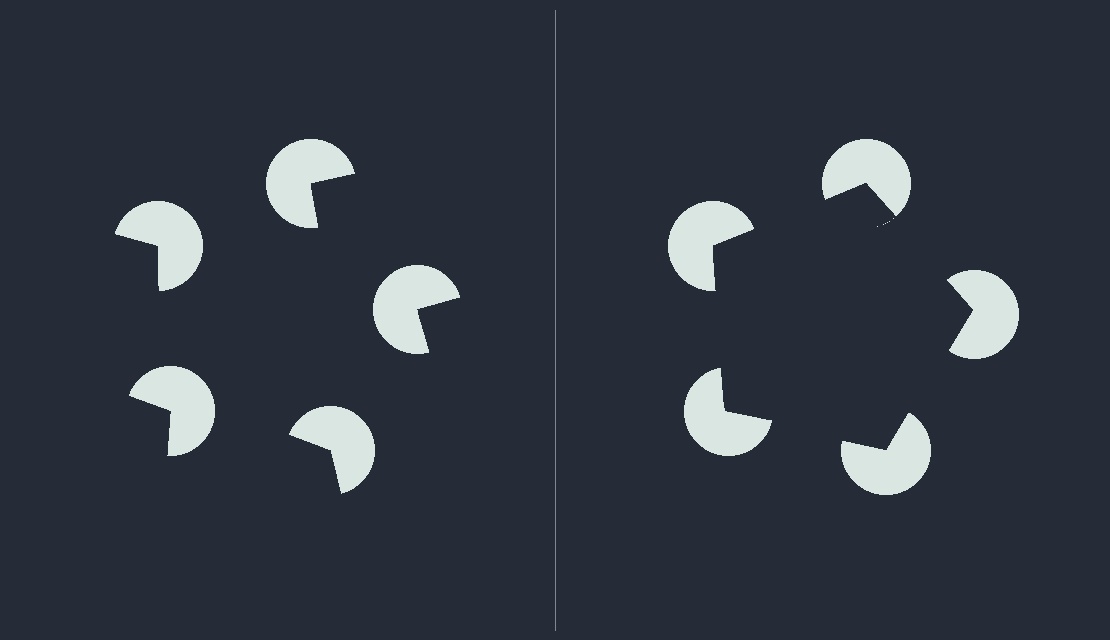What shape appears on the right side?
An illusory pentagon.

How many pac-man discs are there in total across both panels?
10 — 5 on each side.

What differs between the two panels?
The pac-man discs are positioned identically on both sides; only the wedge orientations differ. On the right they align to a pentagon; on the left they are misaligned.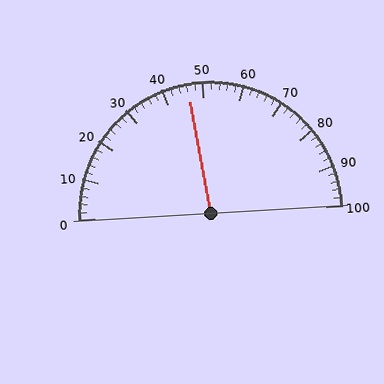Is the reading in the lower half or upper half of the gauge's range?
The reading is in the lower half of the range (0 to 100).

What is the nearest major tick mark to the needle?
The nearest major tick mark is 50.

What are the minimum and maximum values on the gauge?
The gauge ranges from 0 to 100.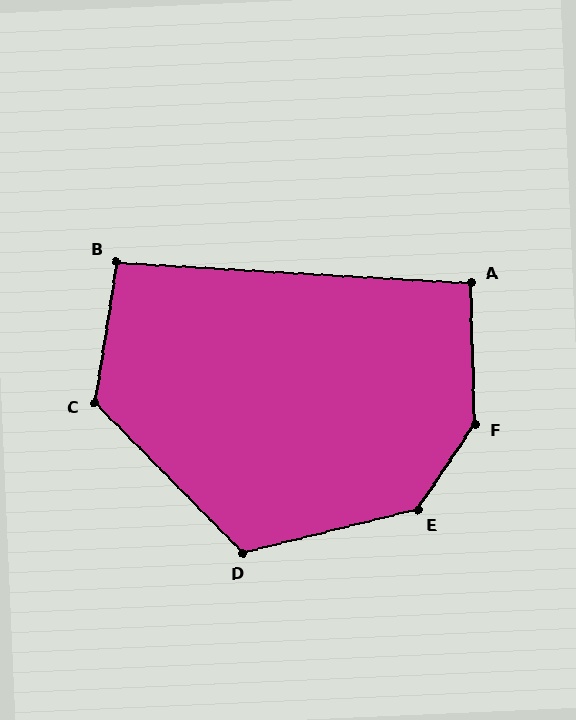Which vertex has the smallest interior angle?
B, at approximately 95 degrees.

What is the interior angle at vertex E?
Approximately 138 degrees (obtuse).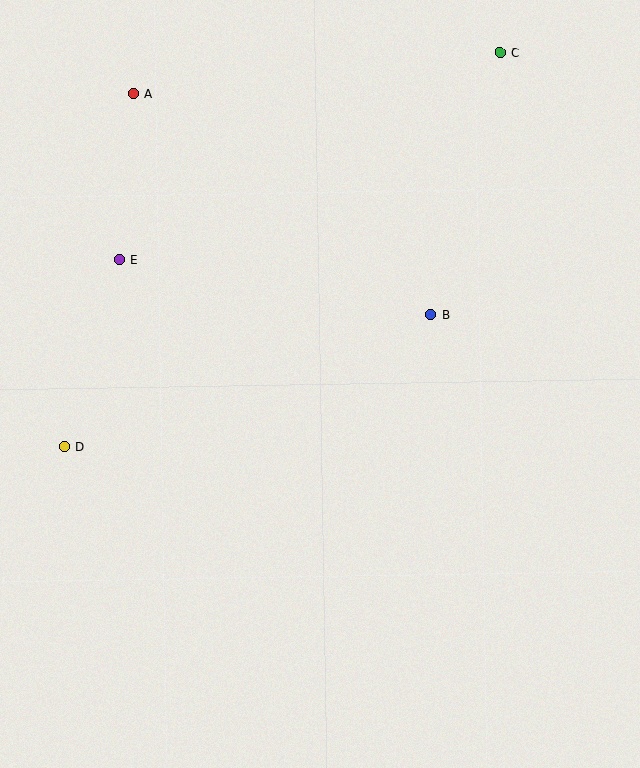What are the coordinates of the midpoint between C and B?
The midpoint between C and B is at (465, 184).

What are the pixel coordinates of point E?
Point E is at (119, 260).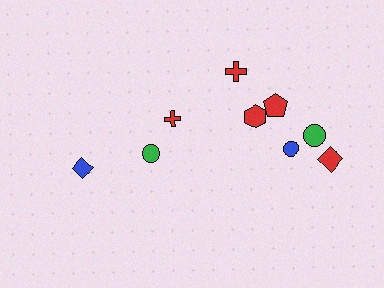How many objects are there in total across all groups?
There are 9 objects.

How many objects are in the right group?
There are 6 objects.